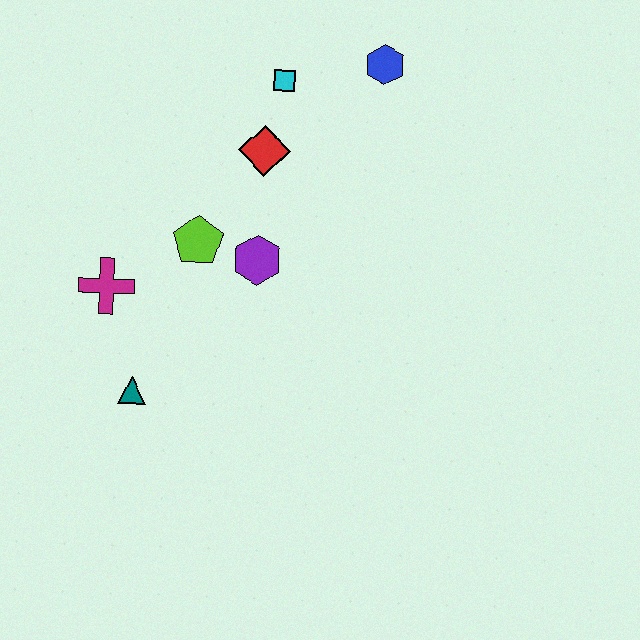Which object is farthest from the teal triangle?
The blue hexagon is farthest from the teal triangle.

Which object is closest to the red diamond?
The cyan square is closest to the red diamond.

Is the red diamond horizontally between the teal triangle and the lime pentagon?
No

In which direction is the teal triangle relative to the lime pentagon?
The teal triangle is below the lime pentagon.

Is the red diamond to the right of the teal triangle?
Yes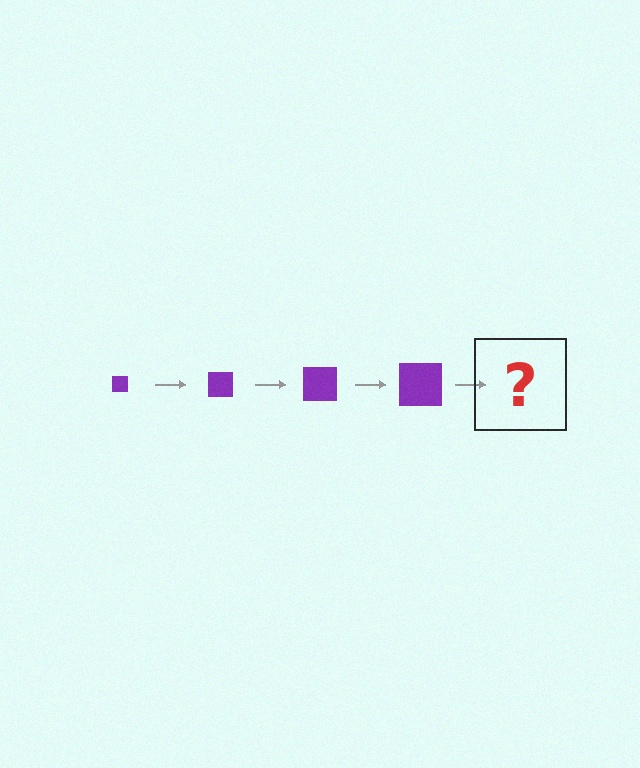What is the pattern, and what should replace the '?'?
The pattern is that the square gets progressively larger each step. The '?' should be a purple square, larger than the previous one.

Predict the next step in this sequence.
The next step is a purple square, larger than the previous one.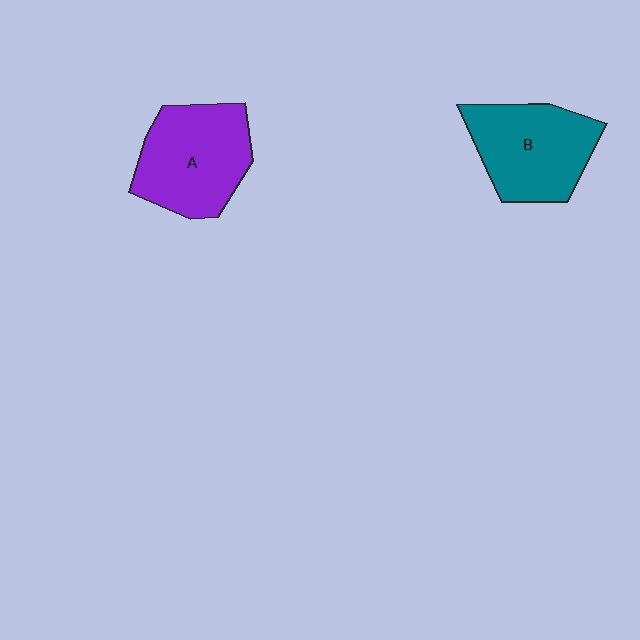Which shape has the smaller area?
Shape B (teal).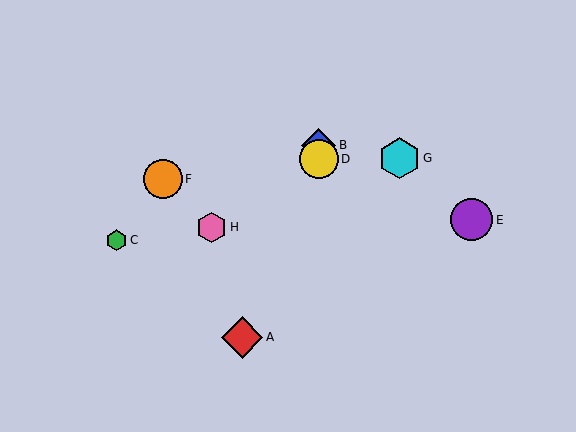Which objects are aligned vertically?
Objects B, D are aligned vertically.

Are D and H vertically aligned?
No, D is at x≈319 and H is at x≈211.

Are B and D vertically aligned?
Yes, both are at x≈319.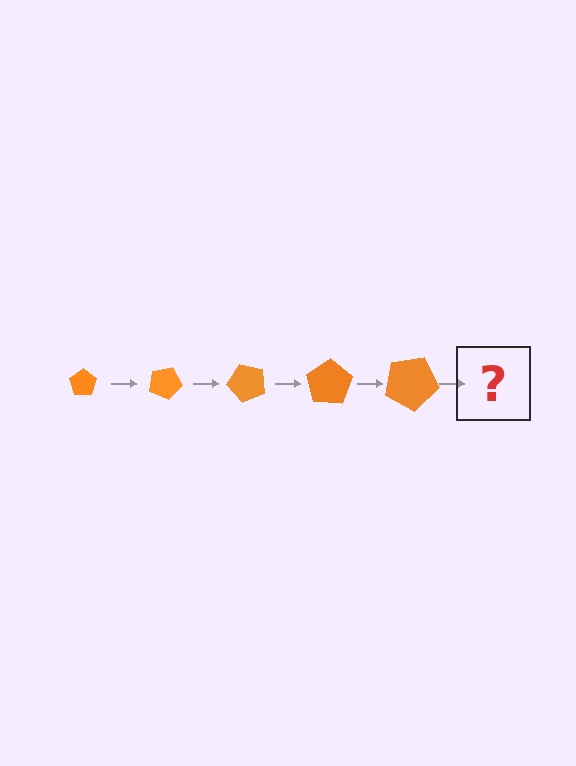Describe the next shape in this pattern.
It should be a pentagon, larger than the previous one and rotated 125 degrees from the start.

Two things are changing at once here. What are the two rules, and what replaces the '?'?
The two rules are that the pentagon grows larger each step and it rotates 25 degrees each step. The '?' should be a pentagon, larger than the previous one and rotated 125 degrees from the start.